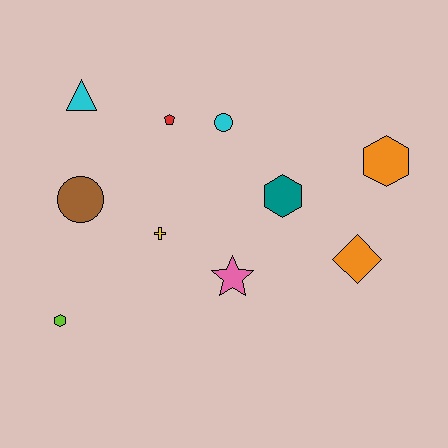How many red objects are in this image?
There is 1 red object.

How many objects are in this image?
There are 10 objects.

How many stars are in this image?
There is 1 star.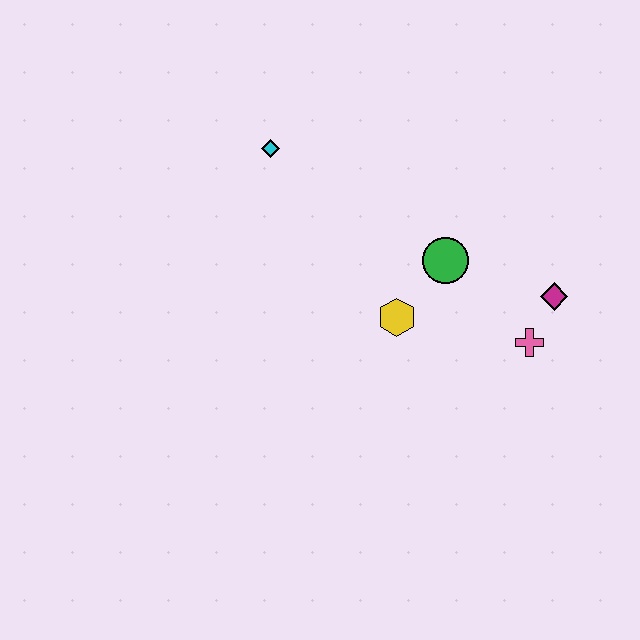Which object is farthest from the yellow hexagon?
The cyan diamond is farthest from the yellow hexagon.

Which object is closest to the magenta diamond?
The pink cross is closest to the magenta diamond.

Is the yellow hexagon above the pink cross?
Yes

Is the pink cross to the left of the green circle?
No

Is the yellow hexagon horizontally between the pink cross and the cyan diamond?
Yes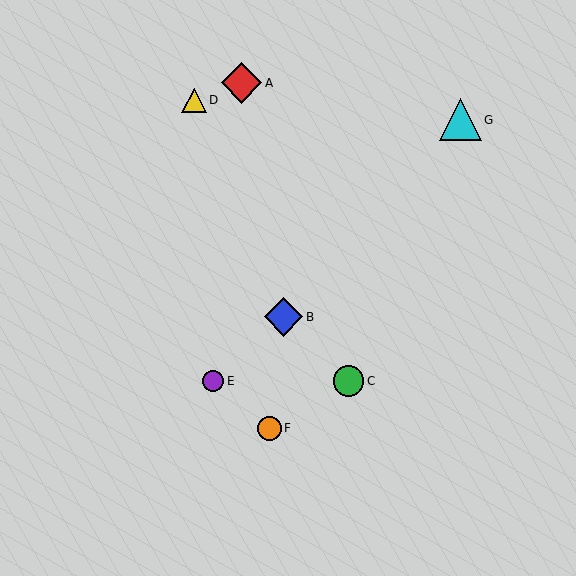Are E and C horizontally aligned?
Yes, both are at y≈381.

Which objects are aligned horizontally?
Objects C, E are aligned horizontally.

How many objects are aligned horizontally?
2 objects (C, E) are aligned horizontally.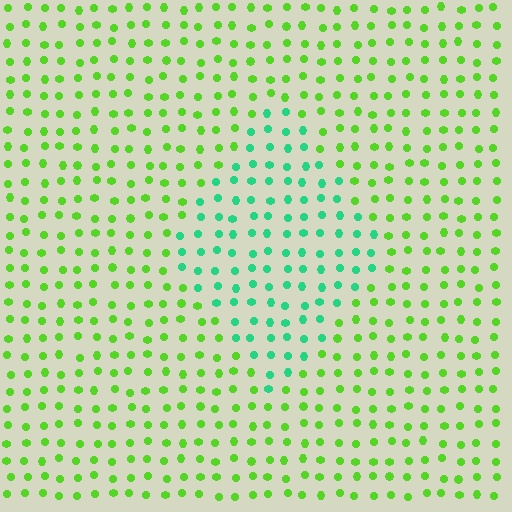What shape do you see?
I see a diamond.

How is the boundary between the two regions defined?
The boundary is defined purely by a slight shift in hue (about 48 degrees). Spacing, size, and orientation are identical on both sides.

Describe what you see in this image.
The image is filled with small lime elements in a uniform arrangement. A diamond-shaped region is visible where the elements are tinted to a slightly different hue, forming a subtle color boundary.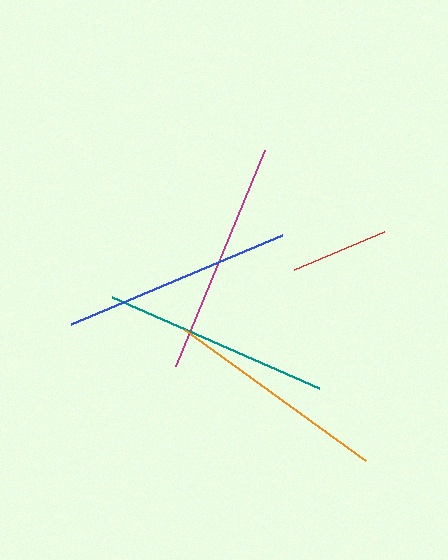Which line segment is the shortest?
The red line is the shortest at approximately 98 pixels.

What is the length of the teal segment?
The teal segment is approximately 226 pixels long.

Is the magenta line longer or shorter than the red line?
The magenta line is longer than the red line.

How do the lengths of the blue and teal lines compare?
The blue and teal lines are approximately the same length.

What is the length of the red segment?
The red segment is approximately 98 pixels long.